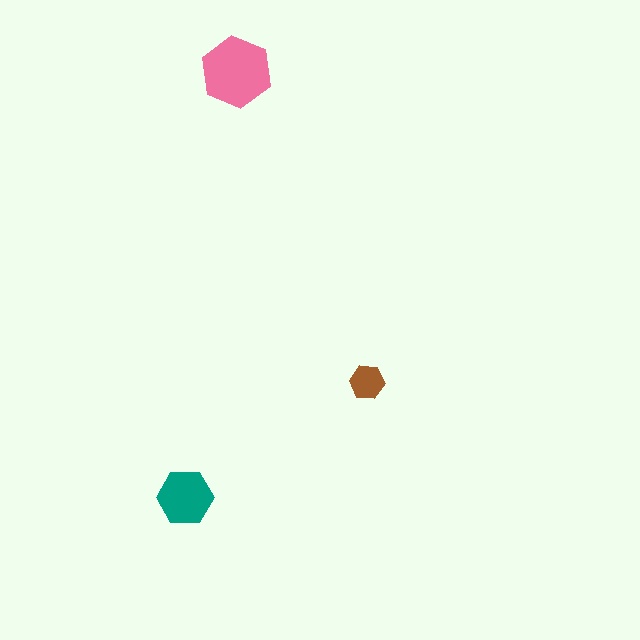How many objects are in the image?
There are 3 objects in the image.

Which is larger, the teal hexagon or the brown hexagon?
The teal one.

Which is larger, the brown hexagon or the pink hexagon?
The pink one.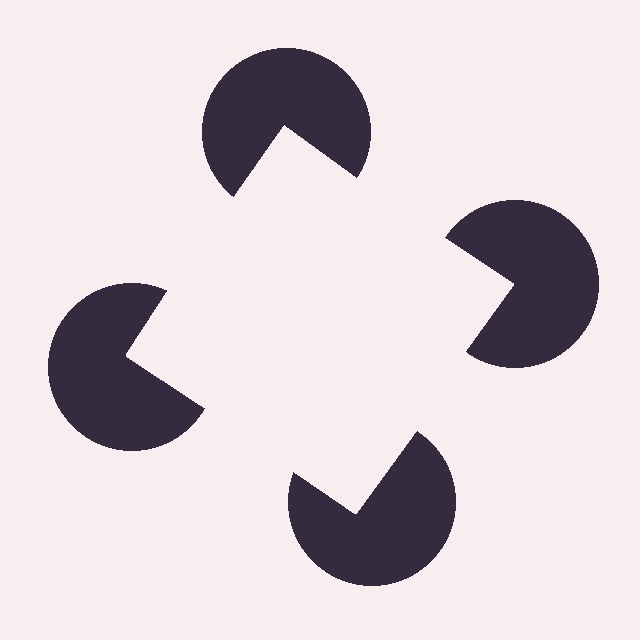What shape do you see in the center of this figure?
An illusory square — its edges are inferred from the aligned wedge cuts in the pac-man discs, not physically drawn.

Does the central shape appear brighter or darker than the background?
It typically appears slightly brighter than the background, even though no actual brightness change is drawn.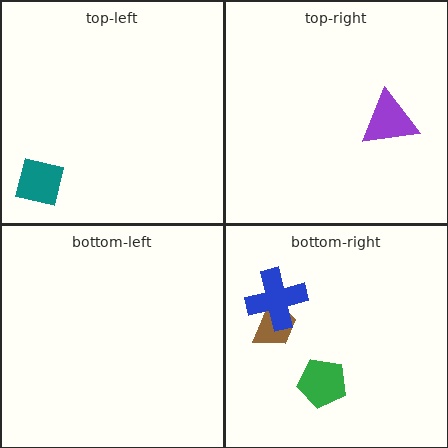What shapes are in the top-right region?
The purple triangle.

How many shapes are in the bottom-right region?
3.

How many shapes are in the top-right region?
1.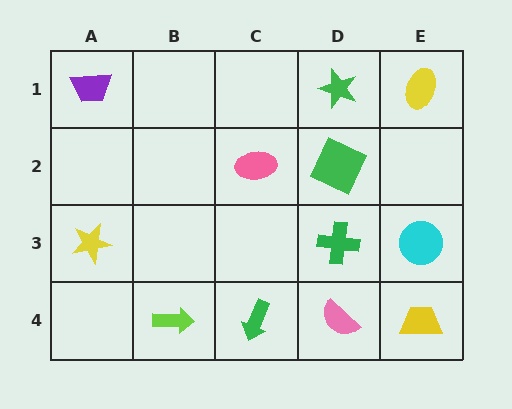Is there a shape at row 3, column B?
No, that cell is empty.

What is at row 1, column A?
A purple trapezoid.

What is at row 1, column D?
A green star.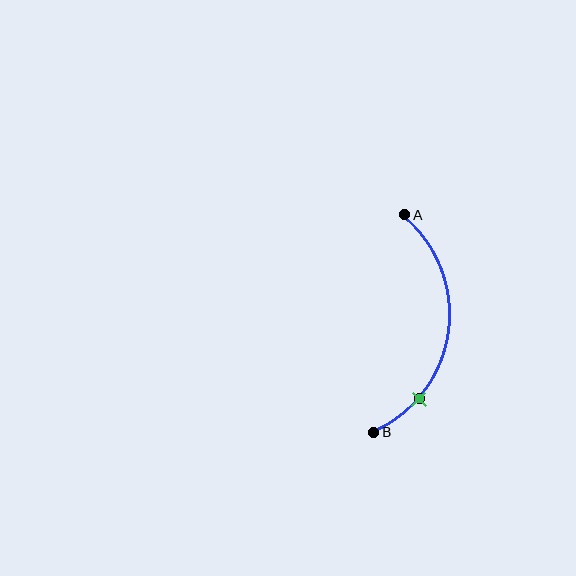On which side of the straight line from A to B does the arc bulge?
The arc bulges to the right of the straight line connecting A and B.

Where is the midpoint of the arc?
The arc midpoint is the point on the curve farthest from the straight line joining A and B. It sits to the right of that line.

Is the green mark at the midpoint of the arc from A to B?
No. The green mark lies on the arc but is closer to endpoint B. The arc midpoint would be at the point on the curve equidistant along the arc from both A and B.